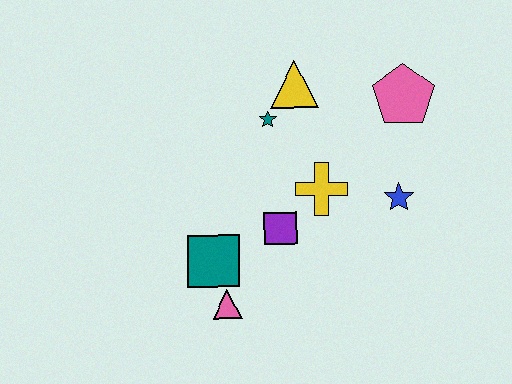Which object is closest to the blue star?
The yellow cross is closest to the blue star.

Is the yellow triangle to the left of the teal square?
No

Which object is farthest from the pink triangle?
The pink pentagon is farthest from the pink triangle.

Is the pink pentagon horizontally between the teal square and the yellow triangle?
No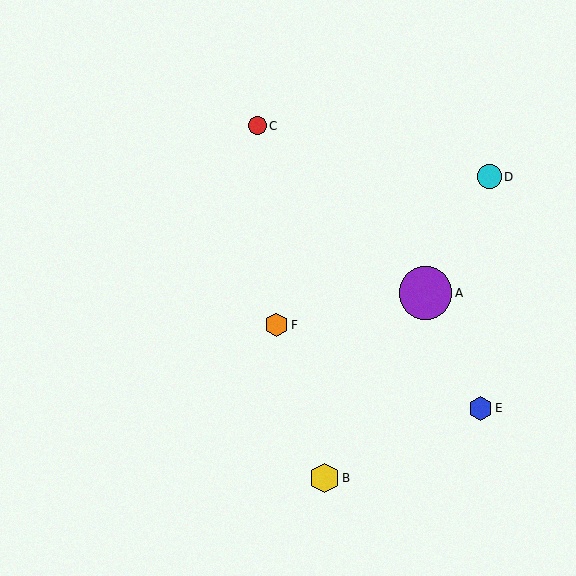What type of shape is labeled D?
Shape D is a cyan circle.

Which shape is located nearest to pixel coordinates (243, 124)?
The red circle (labeled C) at (257, 126) is nearest to that location.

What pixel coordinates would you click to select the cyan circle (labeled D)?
Click at (489, 177) to select the cyan circle D.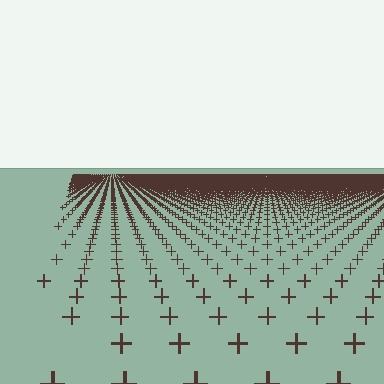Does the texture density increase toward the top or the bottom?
Density increases toward the top.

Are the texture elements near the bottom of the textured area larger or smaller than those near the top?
Larger. Near the bottom, elements are closer to the viewer and appear at a bigger on-screen size.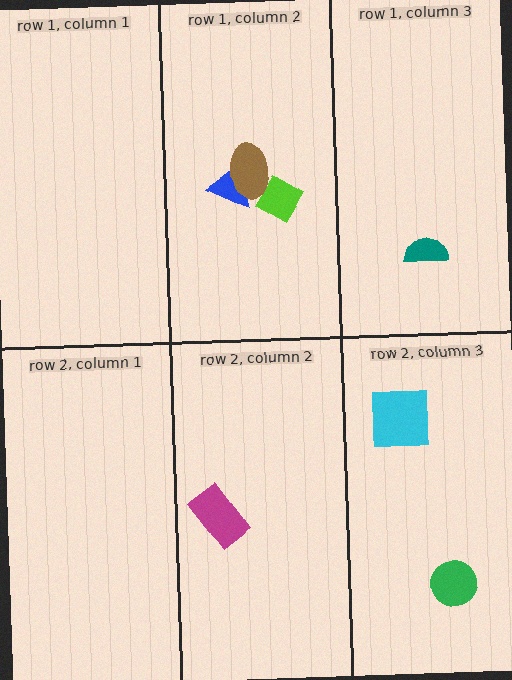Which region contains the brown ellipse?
The row 1, column 2 region.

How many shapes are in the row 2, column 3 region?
2.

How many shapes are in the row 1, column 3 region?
1.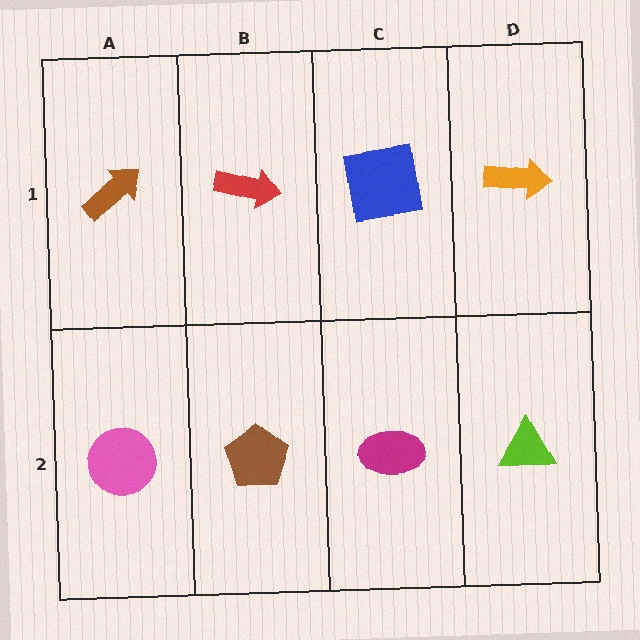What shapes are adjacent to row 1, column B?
A brown pentagon (row 2, column B), a brown arrow (row 1, column A), a blue square (row 1, column C).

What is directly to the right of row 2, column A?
A brown pentagon.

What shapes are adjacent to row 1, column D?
A lime triangle (row 2, column D), a blue square (row 1, column C).